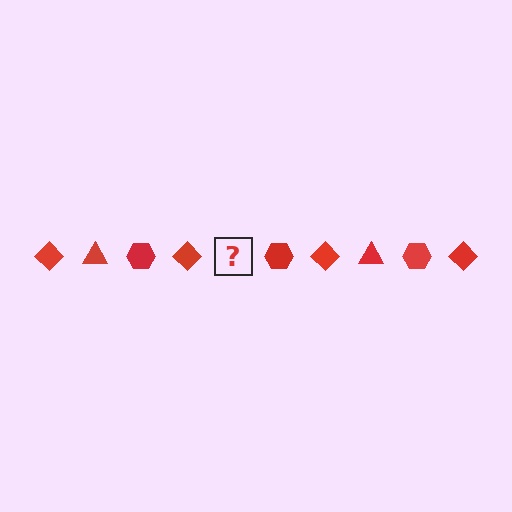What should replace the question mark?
The question mark should be replaced with a red triangle.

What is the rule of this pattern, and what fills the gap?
The rule is that the pattern cycles through diamond, triangle, hexagon shapes in red. The gap should be filled with a red triangle.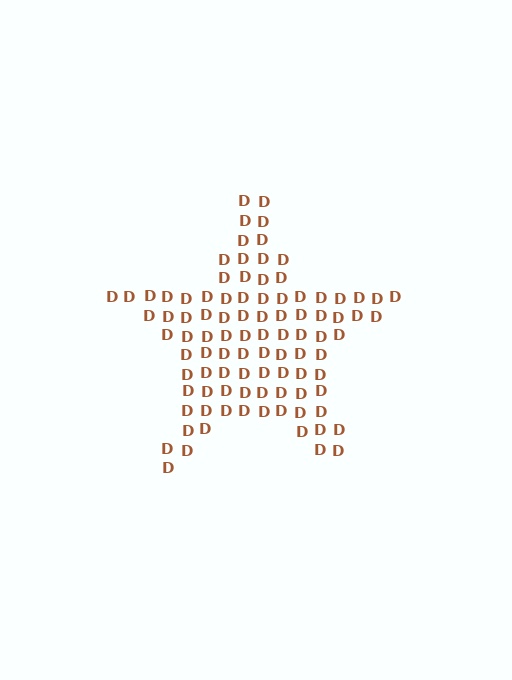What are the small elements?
The small elements are letter D's.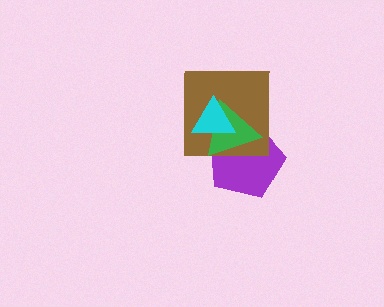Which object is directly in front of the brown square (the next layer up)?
The green triangle is directly in front of the brown square.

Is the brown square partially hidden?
Yes, it is partially covered by another shape.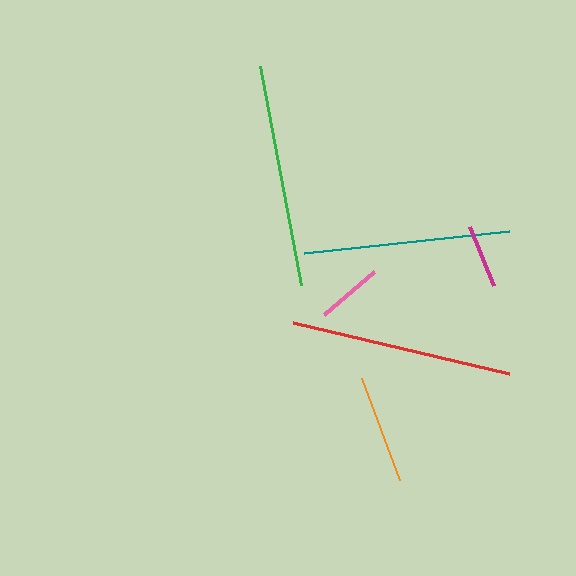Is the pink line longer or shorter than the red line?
The red line is longer than the pink line.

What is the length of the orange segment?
The orange segment is approximately 109 pixels long.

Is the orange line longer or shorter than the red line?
The red line is longer than the orange line.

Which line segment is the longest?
The green line is the longest at approximately 223 pixels.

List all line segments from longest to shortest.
From longest to shortest: green, red, teal, orange, pink, magenta.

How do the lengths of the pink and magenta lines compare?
The pink and magenta lines are approximately the same length.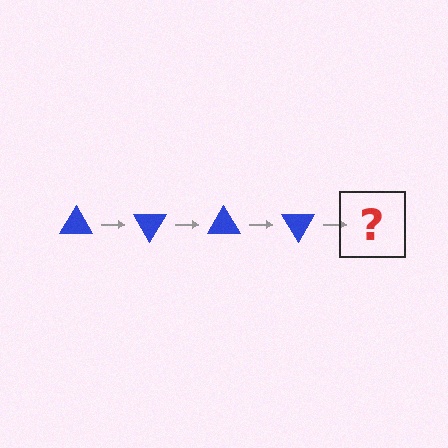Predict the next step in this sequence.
The next step is a blue triangle rotated 240 degrees.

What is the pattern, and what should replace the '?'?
The pattern is that the triangle rotates 60 degrees each step. The '?' should be a blue triangle rotated 240 degrees.